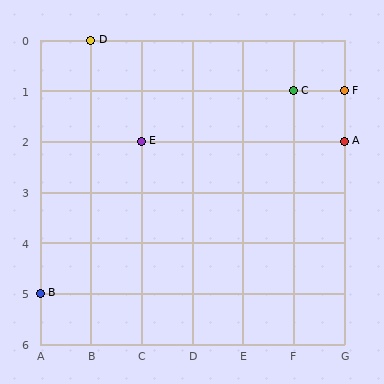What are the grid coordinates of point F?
Point F is at grid coordinates (G, 1).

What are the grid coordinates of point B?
Point B is at grid coordinates (A, 5).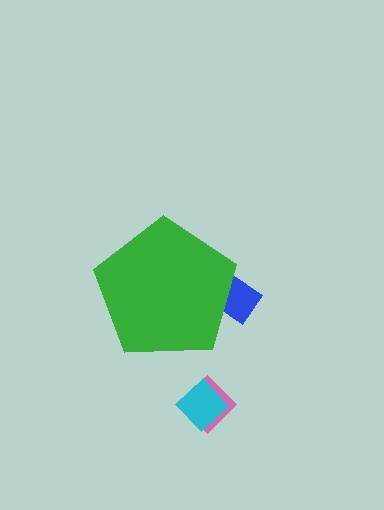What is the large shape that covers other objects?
A green pentagon.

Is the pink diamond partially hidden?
No, the pink diamond is fully visible.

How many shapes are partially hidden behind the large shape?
1 shape is partially hidden.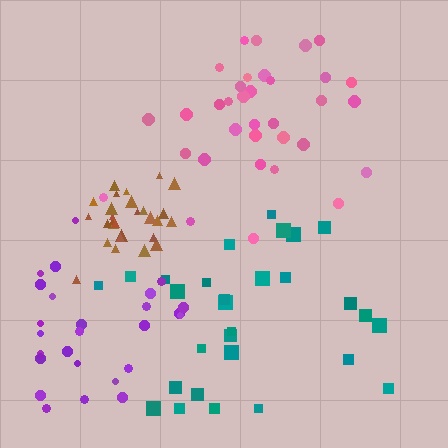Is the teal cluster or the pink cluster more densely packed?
Pink.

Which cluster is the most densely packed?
Brown.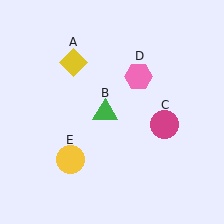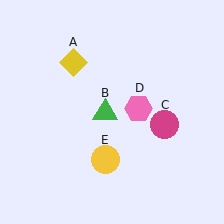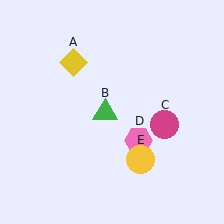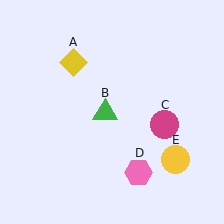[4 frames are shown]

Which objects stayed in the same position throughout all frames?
Yellow diamond (object A) and green triangle (object B) and magenta circle (object C) remained stationary.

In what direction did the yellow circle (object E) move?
The yellow circle (object E) moved right.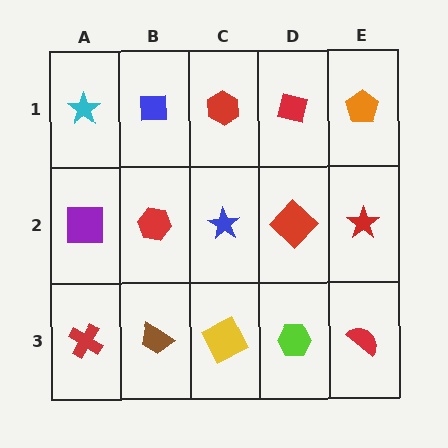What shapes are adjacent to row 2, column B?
A blue square (row 1, column B), a brown trapezoid (row 3, column B), a purple square (row 2, column A), a blue star (row 2, column C).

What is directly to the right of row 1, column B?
A red hexagon.